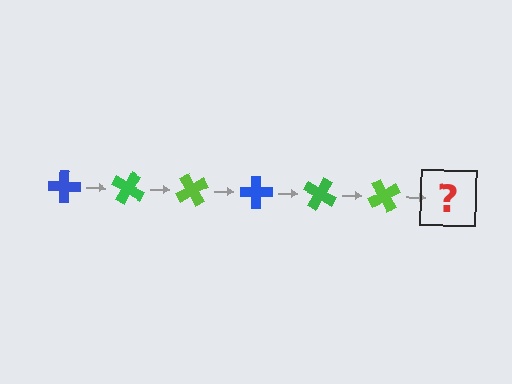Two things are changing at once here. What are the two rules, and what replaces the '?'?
The two rules are that it rotates 30 degrees each step and the color cycles through blue, green, and lime. The '?' should be a blue cross, rotated 180 degrees from the start.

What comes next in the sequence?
The next element should be a blue cross, rotated 180 degrees from the start.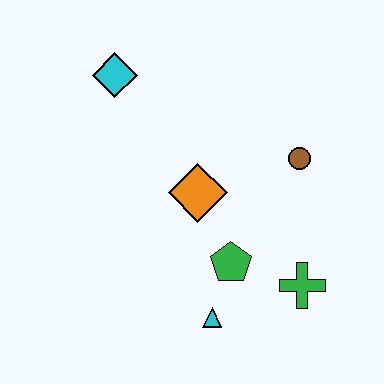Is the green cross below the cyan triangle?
No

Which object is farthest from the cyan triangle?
The cyan diamond is farthest from the cyan triangle.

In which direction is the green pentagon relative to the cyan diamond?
The green pentagon is below the cyan diamond.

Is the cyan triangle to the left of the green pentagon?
Yes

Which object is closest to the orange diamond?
The green pentagon is closest to the orange diamond.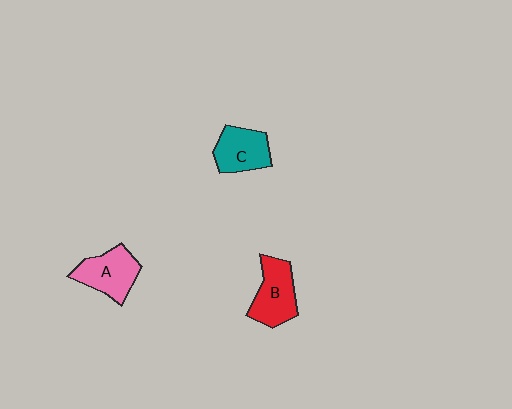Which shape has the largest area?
Shape B (red).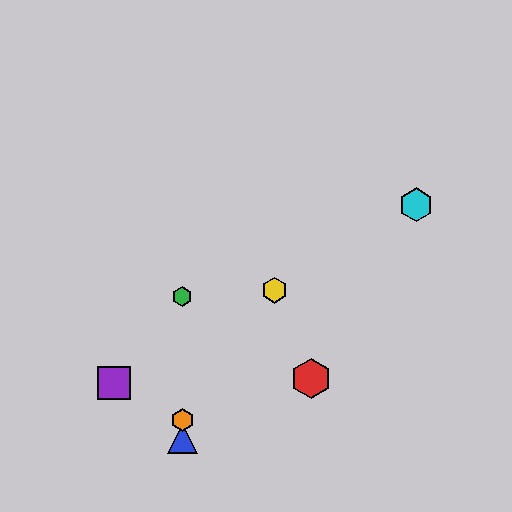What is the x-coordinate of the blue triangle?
The blue triangle is at x≈182.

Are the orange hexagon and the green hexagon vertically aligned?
Yes, both are at x≈182.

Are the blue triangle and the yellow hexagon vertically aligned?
No, the blue triangle is at x≈182 and the yellow hexagon is at x≈274.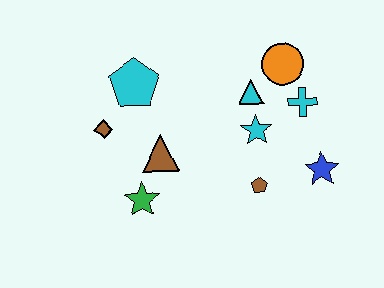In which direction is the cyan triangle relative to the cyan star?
The cyan triangle is above the cyan star.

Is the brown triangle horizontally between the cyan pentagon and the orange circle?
Yes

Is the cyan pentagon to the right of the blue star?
No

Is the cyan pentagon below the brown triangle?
No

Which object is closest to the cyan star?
The cyan triangle is closest to the cyan star.